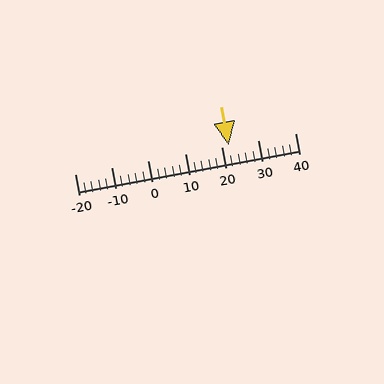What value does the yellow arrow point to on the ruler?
The yellow arrow points to approximately 22.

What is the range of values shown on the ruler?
The ruler shows values from -20 to 40.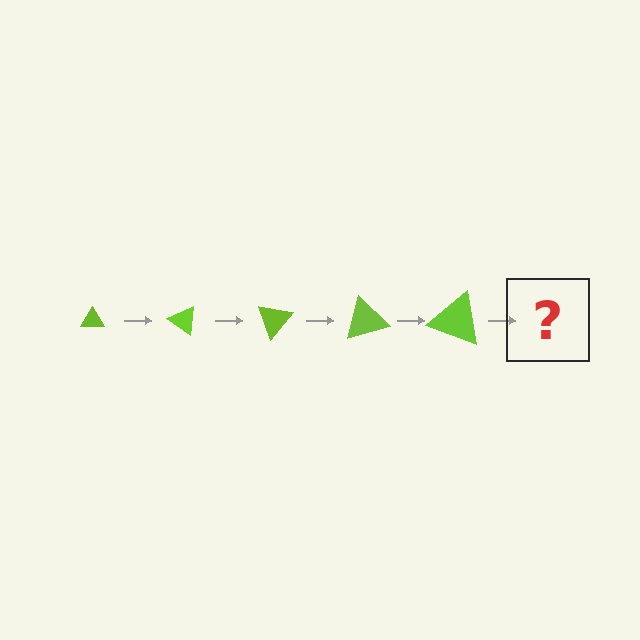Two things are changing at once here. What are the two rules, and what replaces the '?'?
The two rules are that the triangle grows larger each step and it rotates 35 degrees each step. The '?' should be a triangle, larger than the previous one and rotated 175 degrees from the start.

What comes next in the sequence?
The next element should be a triangle, larger than the previous one and rotated 175 degrees from the start.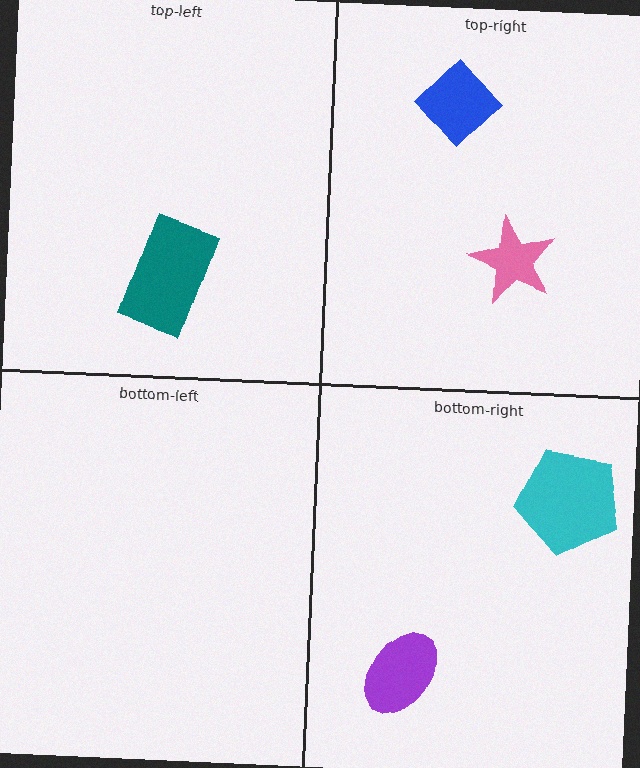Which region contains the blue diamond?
The top-right region.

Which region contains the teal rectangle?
The top-left region.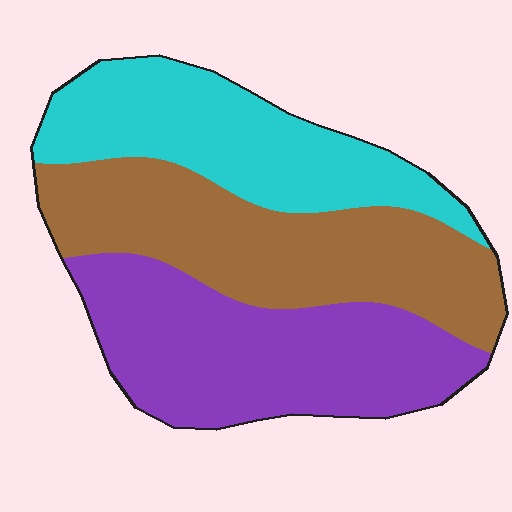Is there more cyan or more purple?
Purple.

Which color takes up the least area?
Cyan, at roughly 30%.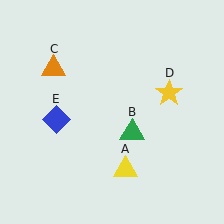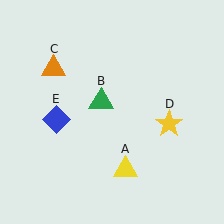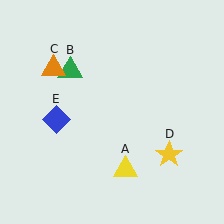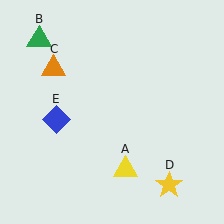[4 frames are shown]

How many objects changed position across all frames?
2 objects changed position: green triangle (object B), yellow star (object D).